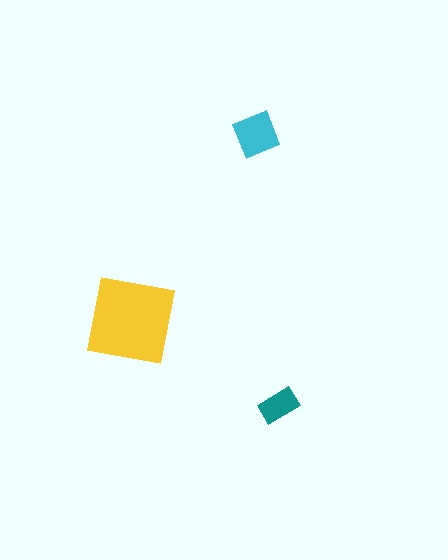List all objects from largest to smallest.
The yellow square, the cyan square, the teal rectangle.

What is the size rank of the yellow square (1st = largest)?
1st.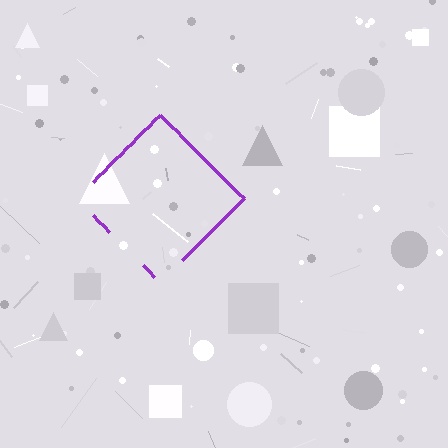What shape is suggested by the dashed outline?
The dashed outline suggests a diamond.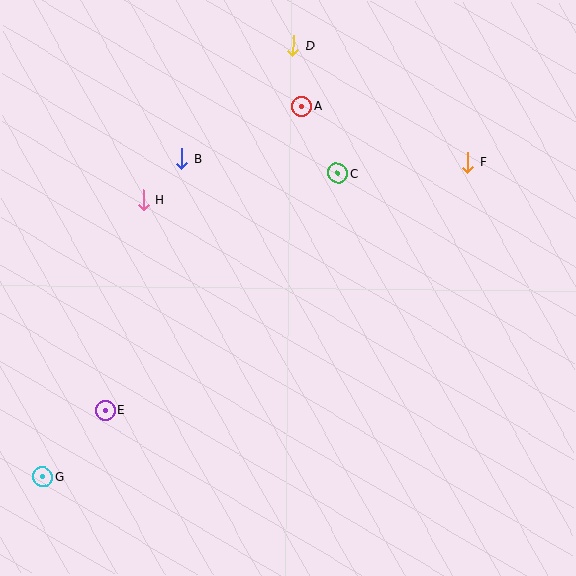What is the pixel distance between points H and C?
The distance between H and C is 197 pixels.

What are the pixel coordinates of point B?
Point B is at (182, 159).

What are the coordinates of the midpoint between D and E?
The midpoint between D and E is at (199, 228).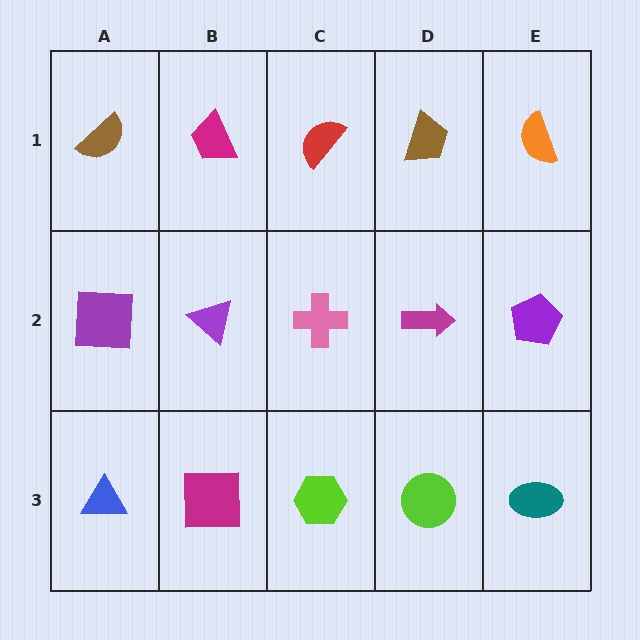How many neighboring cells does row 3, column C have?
3.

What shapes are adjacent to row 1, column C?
A pink cross (row 2, column C), a magenta trapezoid (row 1, column B), a brown trapezoid (row 1, column D).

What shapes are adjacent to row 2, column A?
A brown semicircle (row 1, column A), a blue triangle (row 3, column A), a purple triangle (row 2, column B).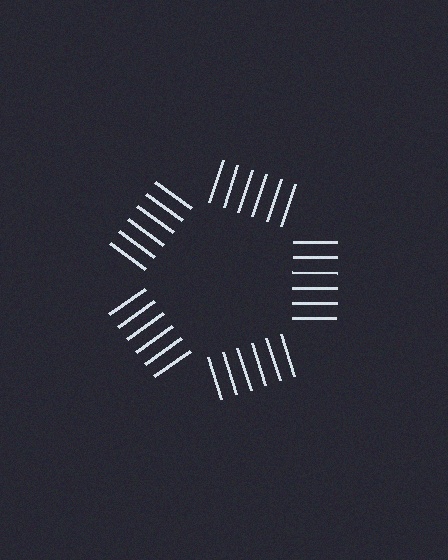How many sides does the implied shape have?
5 sides — the line-ends trace a pentagon.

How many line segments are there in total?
30 — 6 along each of the 5 edges.